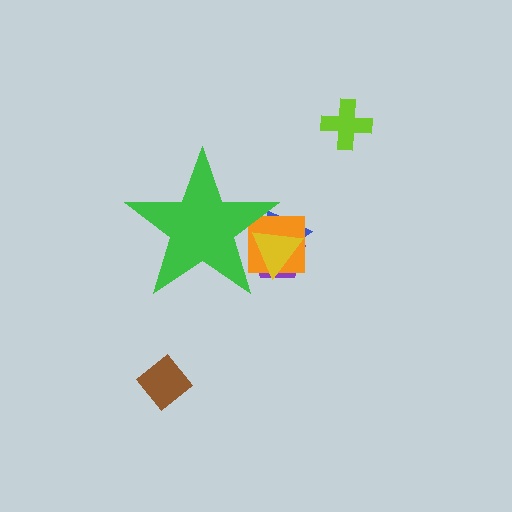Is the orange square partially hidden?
Yes, the orange square is partially hidden behind the green star.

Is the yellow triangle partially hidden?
Yes, the yellow triangle is partially hidden behind the green star.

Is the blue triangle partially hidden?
Yes, the blue triangle is partially hidden behind the green star.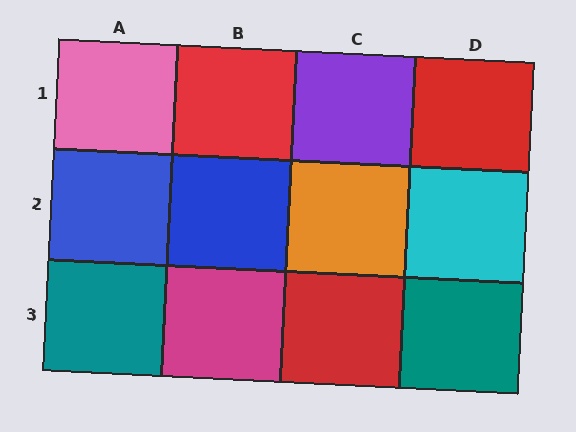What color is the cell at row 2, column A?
Blue.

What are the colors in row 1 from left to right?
Pink, red, purple, red.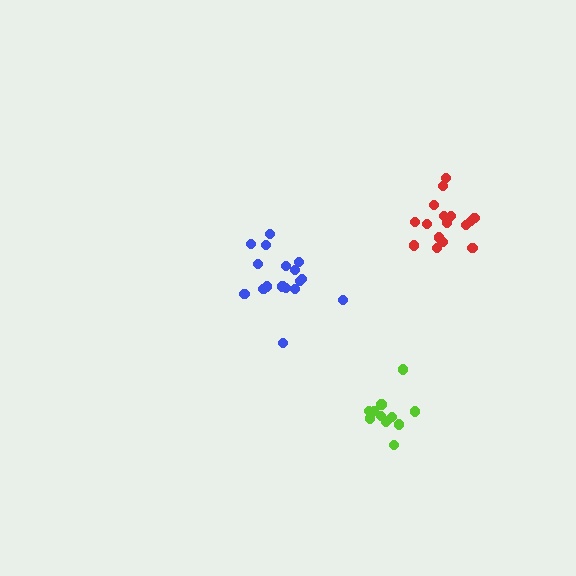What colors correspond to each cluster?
The clusters are colored: blue, lime, red.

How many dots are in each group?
Group 1: 17 dots, Group 2: 12 dots, Group 3: 16 dots (45 total).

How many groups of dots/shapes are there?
There are 3 groups.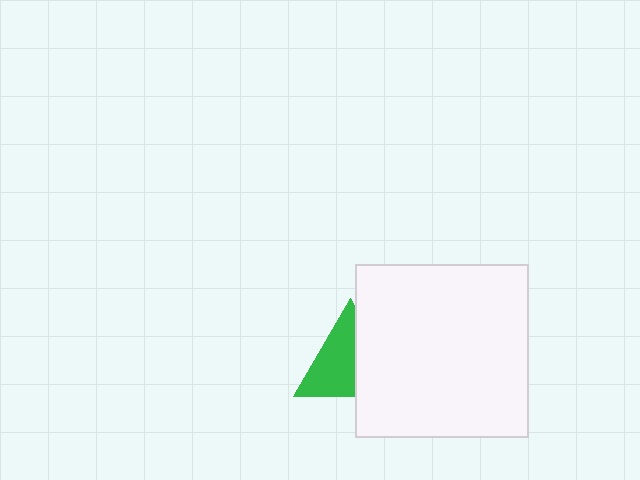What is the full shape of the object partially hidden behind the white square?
The partially hidden object is a green triangle.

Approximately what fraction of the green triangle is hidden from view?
Roughly 41% of the green triangle is hidden behind the white square.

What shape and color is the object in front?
The object in front is a white square.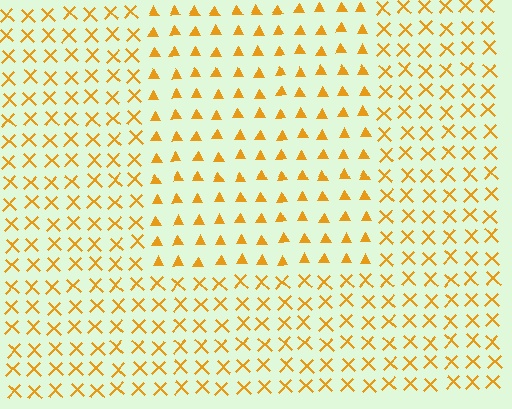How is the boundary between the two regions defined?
The boundary is defined by a change in element shape: triangles inside vs. X marks outside. All elements share the same color and spacing.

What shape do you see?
I see a rectangle.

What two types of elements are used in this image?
The image uses triangles inside the rectangle region and X marks outside it.